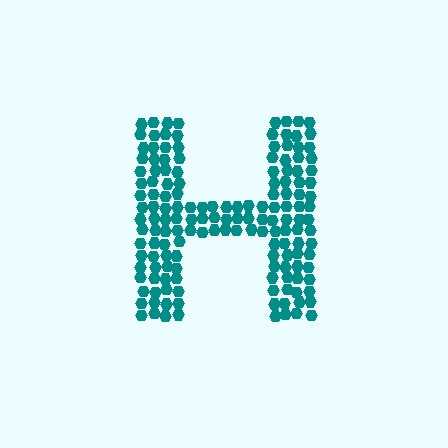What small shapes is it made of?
It is made of small hexagons.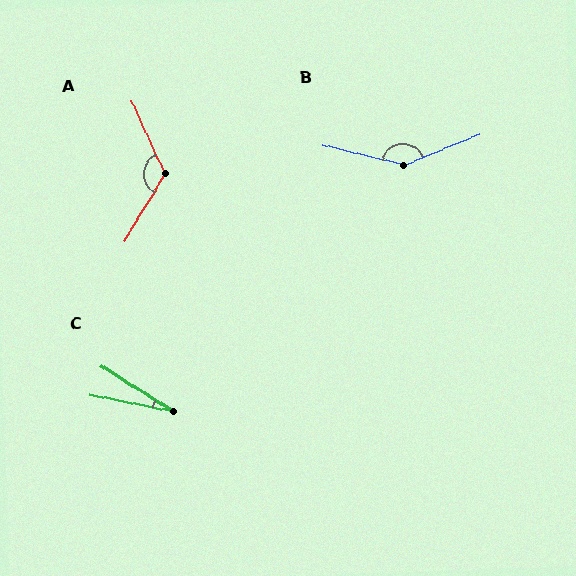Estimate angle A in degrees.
Approximately 124 degrees.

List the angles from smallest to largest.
C (21°), A (124°), B (144°).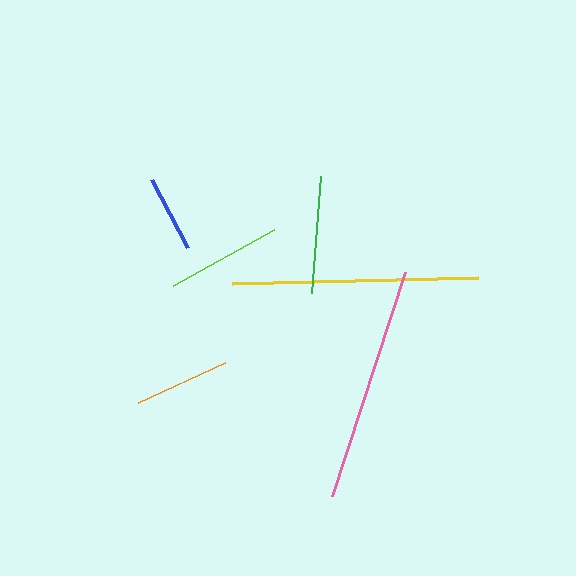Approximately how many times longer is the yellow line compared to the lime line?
The yellow line is approximately 2.1 times the length of the lime line.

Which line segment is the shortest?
The blue line is the shortest at approximately 77 pixels.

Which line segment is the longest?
The yellow line is the longest at approximately 246 pixels.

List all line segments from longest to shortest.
From longest to shortest: yellow, pink, green, lime, orange, blue.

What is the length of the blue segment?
The blue segment is approximately 77 pixels long.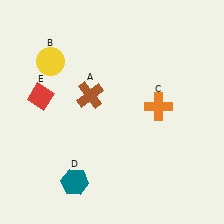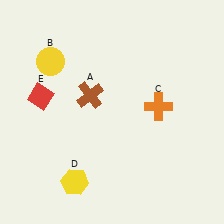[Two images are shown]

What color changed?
The hexagon (D) changed from teal in Image 1 to yellow in Image 2.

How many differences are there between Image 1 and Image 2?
There is 1 difference between the two images.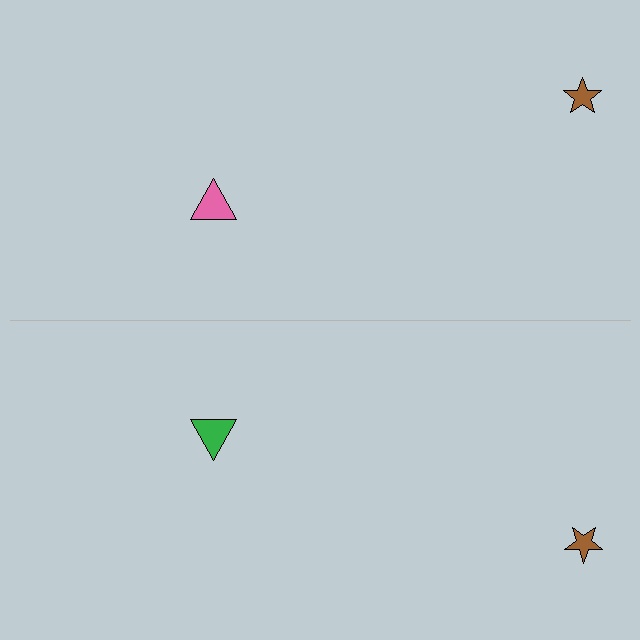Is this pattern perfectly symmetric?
No, the pattern is not perfectly symmetric. The green triangle on the bottom side breaks the symmetry — its mirror counterpart is pink.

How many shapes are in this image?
There are 4 shapes in this image.